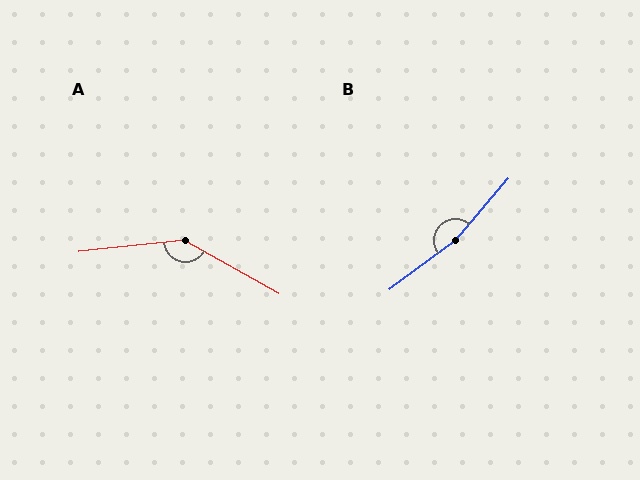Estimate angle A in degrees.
Approximately 145 degrees.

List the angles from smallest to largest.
A (145°), B (167°).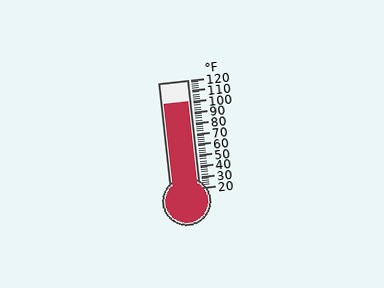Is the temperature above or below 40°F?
The temperature is above 40°F.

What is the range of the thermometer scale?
The thermometer scale ranges from 20°F to 120°F.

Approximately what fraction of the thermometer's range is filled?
The thermometer is filled to approximately 80% of its range.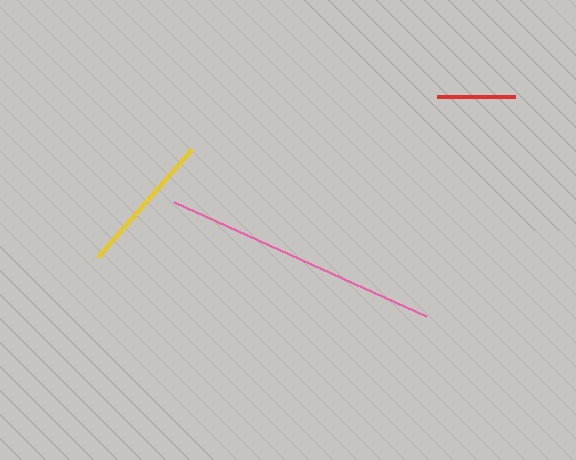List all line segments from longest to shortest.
From longest to shortest: pink, yellow, red.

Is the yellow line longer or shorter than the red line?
The yellow line is longer than the red line.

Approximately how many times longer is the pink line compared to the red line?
The pink line is approximately 3.6 times the length of the red line.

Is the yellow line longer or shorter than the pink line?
The pink line is longer than the yellow line.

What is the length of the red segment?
The red segment is approximately 78 pixels long.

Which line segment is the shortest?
The red line is the shortest at approximately 78 pixels.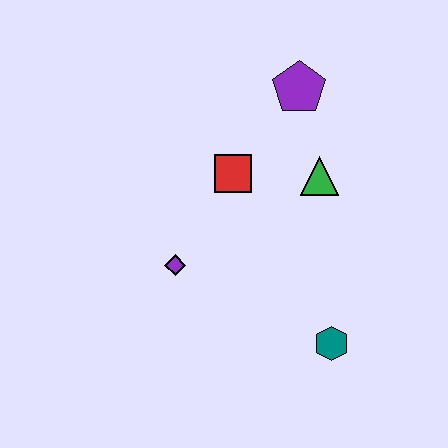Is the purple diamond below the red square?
Yes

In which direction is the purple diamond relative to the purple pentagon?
The purple diamond is below the purple pentagon.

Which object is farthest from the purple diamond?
The purple pentagon is farthest from the purple diamond.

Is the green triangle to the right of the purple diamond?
Yes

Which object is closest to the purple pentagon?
The green triangle is closest to the purple pentagon.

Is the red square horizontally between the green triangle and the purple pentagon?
No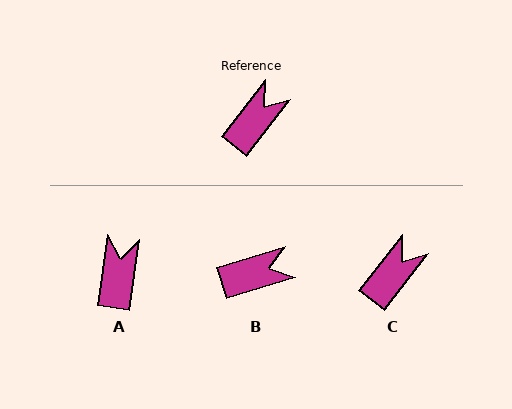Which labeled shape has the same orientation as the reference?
C.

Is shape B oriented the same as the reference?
No, it is off by about 35 degrees.